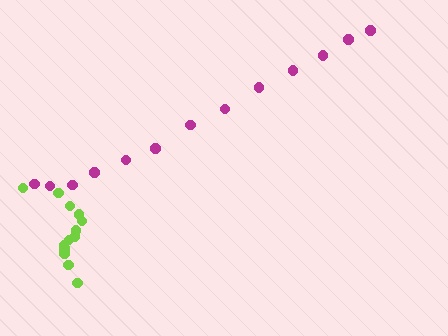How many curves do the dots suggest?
There are 2 distinct paths.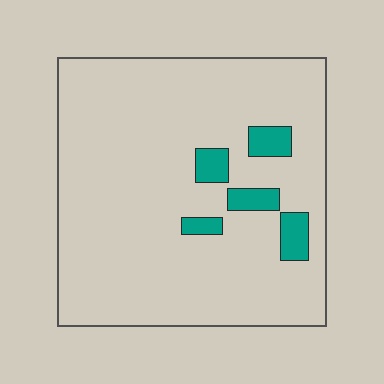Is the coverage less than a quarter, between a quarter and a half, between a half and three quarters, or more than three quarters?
Less than a quarter.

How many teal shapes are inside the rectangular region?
5.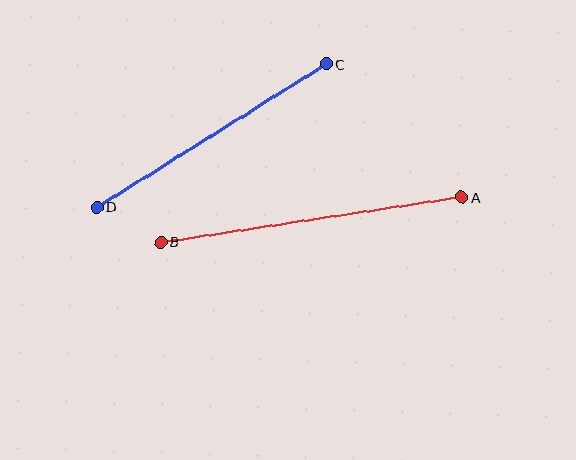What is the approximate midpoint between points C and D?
The midpoint is at approximately (212, 135) pixels.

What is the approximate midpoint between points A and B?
The midpoint is at approximately (311, 220) pixels.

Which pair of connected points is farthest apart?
Points A and B are farthest apart.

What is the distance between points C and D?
The distance is approximately 271 pixels.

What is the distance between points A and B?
The distance is approximately 305 pixels.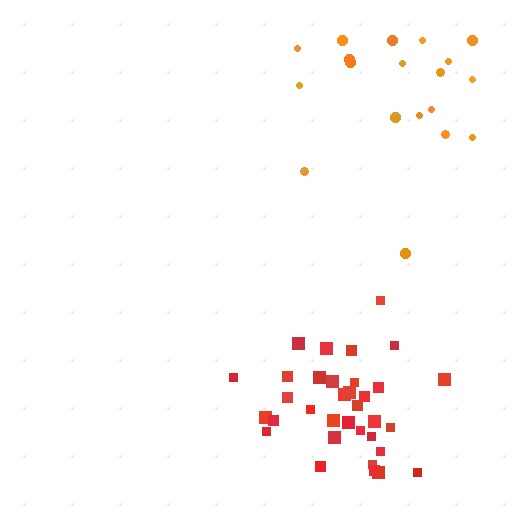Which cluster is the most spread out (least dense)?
Orange.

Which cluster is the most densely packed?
Red.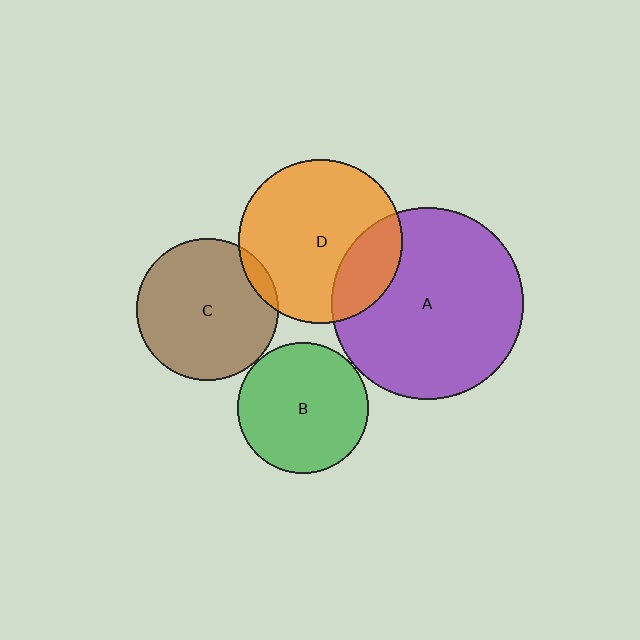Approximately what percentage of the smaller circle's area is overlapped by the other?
Approximately 25%.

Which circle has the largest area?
Circle A (purple).